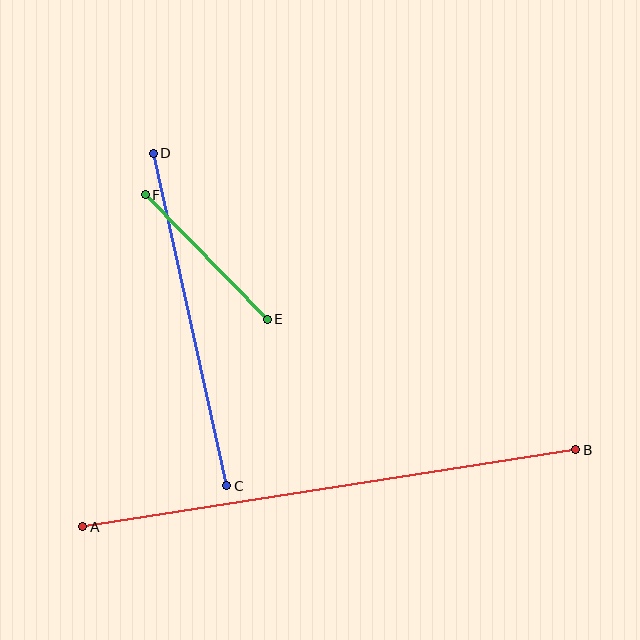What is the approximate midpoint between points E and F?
The midpoint is at approximately (206, 257) pixels.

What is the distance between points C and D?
The distance is approximately 340 pixels.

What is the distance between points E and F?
The distance is approximately 175 pixels.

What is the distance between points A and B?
The distance is approximately 499 pixels.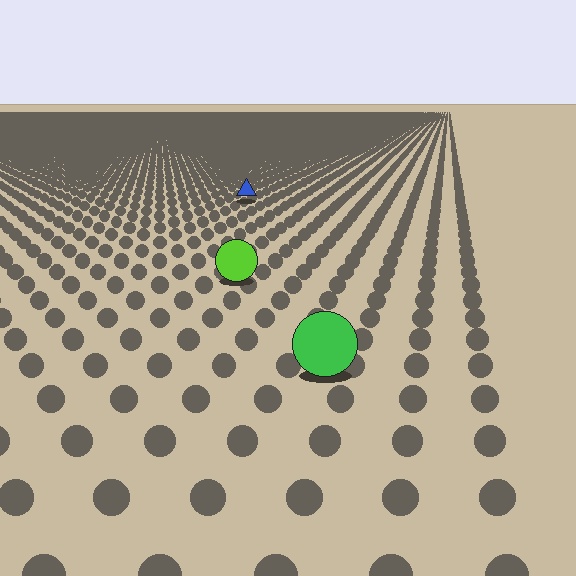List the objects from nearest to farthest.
From nearest to farthest: the green circle, the lime circle, the blue triangle.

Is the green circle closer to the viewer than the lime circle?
Yes. The green circle is closer — you can tell from the texture gradient: the ground texture is coarser near it.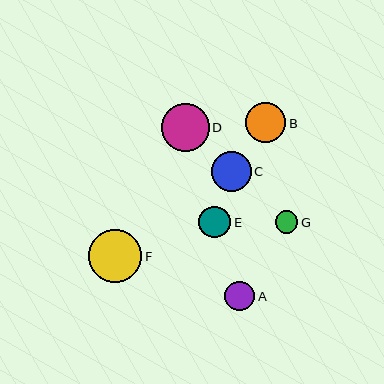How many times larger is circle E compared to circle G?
Circle E is approximately 1.4 times the size of circle G.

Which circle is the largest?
Circle F is the largest with a size of approximately 53 pixels.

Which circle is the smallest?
Circle G is the smallest with a size of approximately 22 pixels.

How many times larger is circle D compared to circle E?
Circle D is approximately 1.5 times the size of circle E.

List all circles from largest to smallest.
From largest to smallest: F, D, B, C, E, A, G.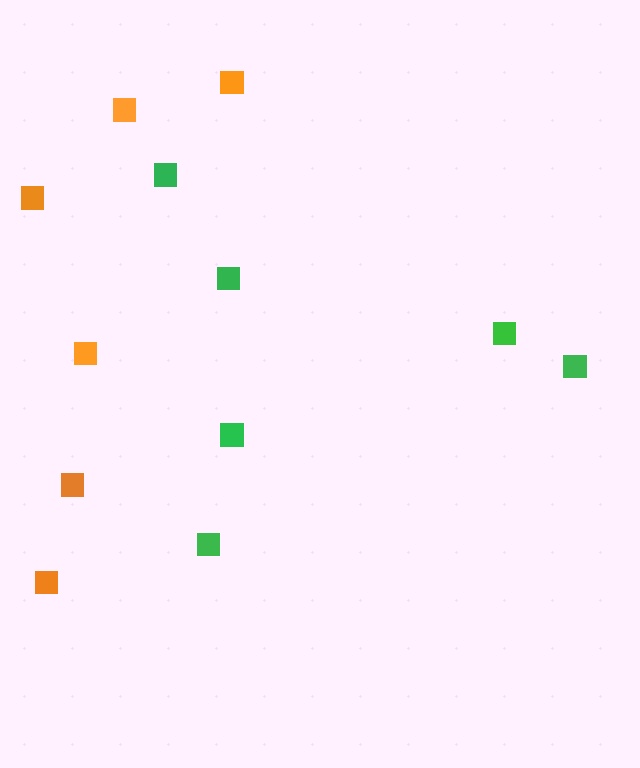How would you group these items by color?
There are 2 groups: one group of green squares (6) and one group of orange squares (6).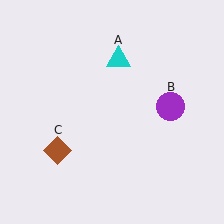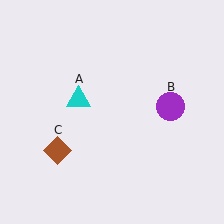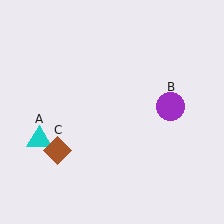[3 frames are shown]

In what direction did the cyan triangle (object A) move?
The cyan triangle (object A) moved down and to the left.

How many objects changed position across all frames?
1 object changed position: cyan triangle (object A).